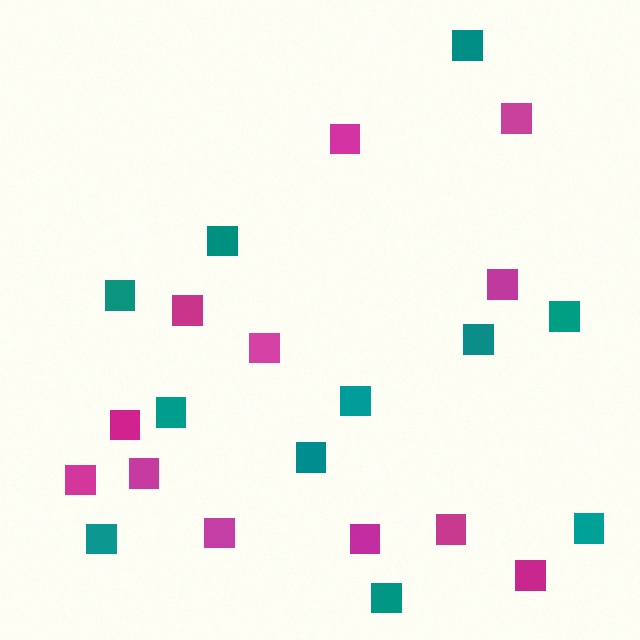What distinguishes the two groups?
There are 2 groups: one group of magenta squares (12) and one group of teal squares (11).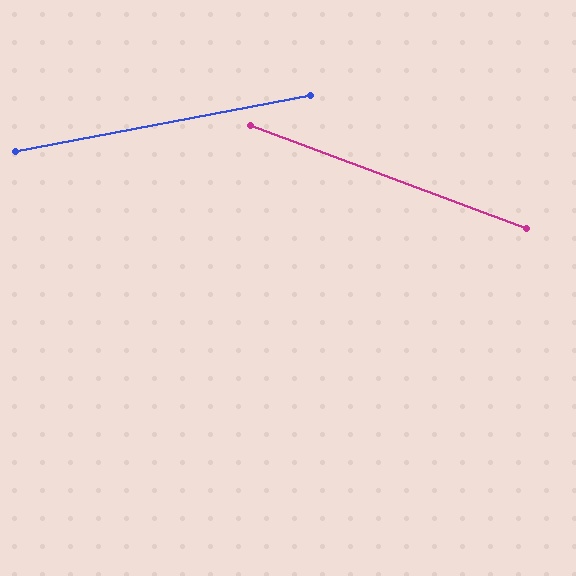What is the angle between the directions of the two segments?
Approximately 31 degrees.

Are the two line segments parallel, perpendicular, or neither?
Neither parallel nor perpendicular — they differ by about 31°.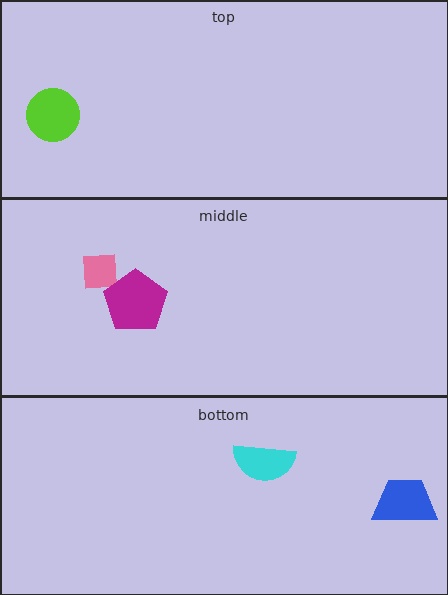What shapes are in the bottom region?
The blue trapezoid, the cyan semicircle.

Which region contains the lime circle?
The top region.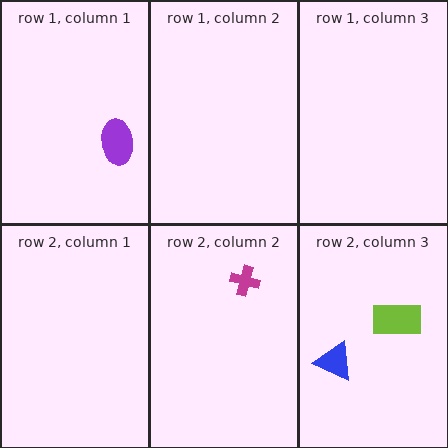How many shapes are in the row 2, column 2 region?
1.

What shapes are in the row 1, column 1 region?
The purple ellipse.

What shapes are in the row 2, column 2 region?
The magenta cross.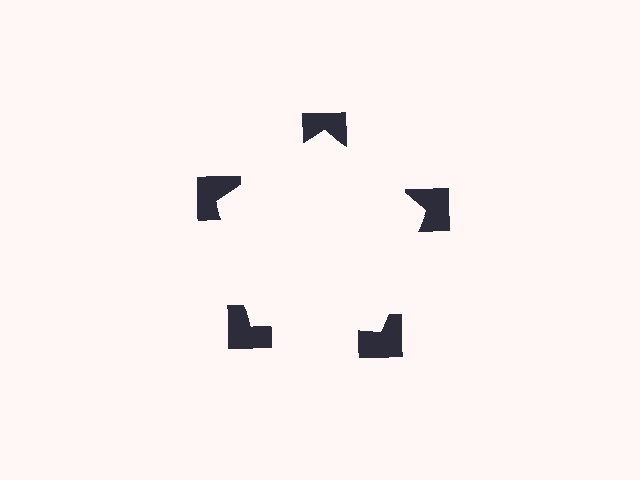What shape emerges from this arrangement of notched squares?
An illusory pentagon — its edges are inferred from the aligned wedge cuts in the notched squares, not physically drawn.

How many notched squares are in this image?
There are 5 — one at each vertex of the illusory pentagon.